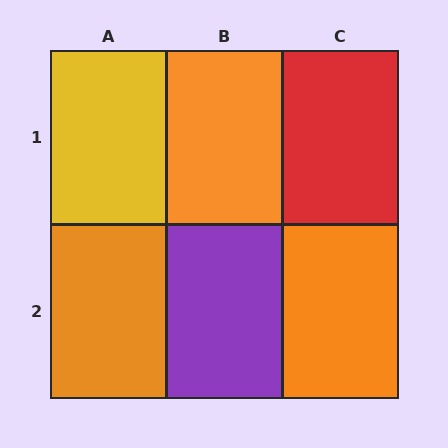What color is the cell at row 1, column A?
Yellow.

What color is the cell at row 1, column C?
Red.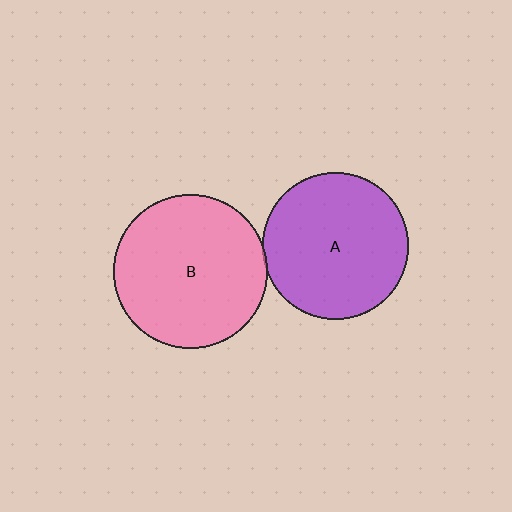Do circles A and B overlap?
Yes.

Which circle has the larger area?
Circle B (pink).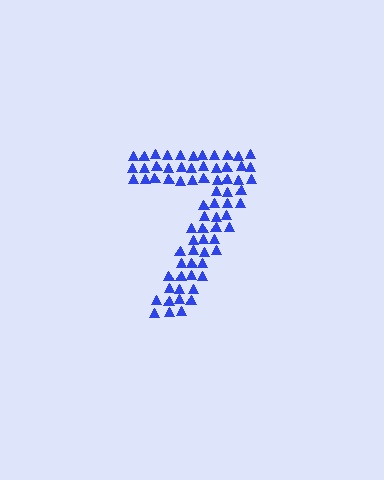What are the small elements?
The small elements are triangles.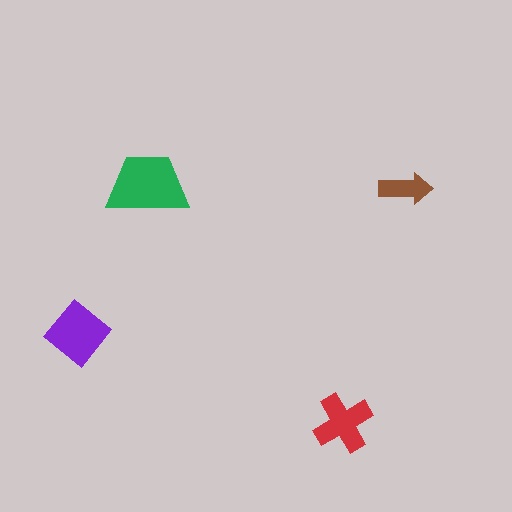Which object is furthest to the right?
The brown arrow is rightmost.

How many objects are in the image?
There are 4 objects in the image.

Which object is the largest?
The green trapezoid.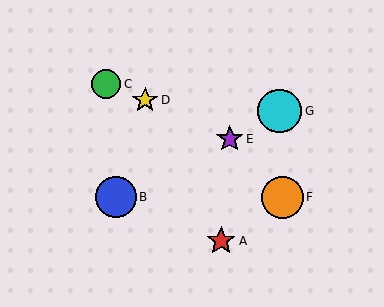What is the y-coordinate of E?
Object E is at y≈139.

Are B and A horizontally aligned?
No, B is at y≈197 and A is at y≈241.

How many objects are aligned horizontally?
2 objects (B, F) are aligned horizontally.